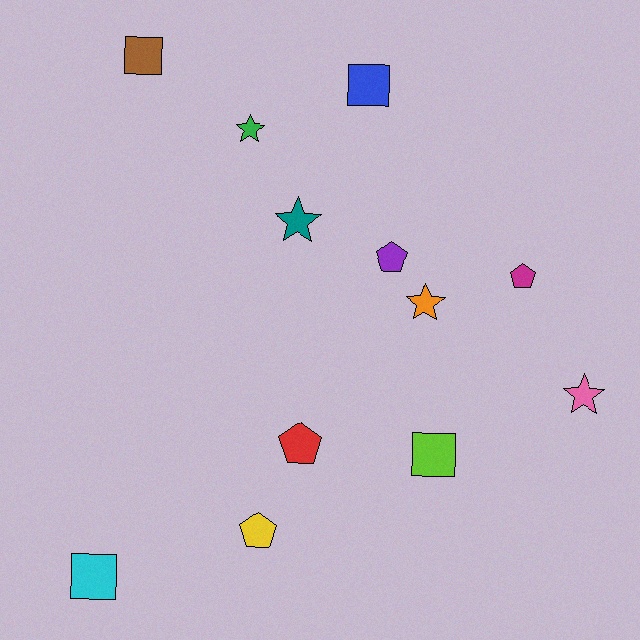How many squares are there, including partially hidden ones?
There are 4 squares.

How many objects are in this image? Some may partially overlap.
There are 12 objects.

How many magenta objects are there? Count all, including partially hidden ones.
There is 1 magenta object.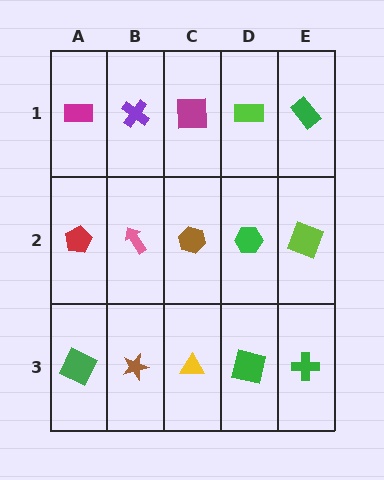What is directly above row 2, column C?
A magenta square.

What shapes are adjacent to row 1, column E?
A lime square (row 2, column E), a lime rectangle (row 1, column D).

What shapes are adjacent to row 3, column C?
A brown hexagon (row 2, column C), a brown star (row 3, column B), a green square (row 3, column D).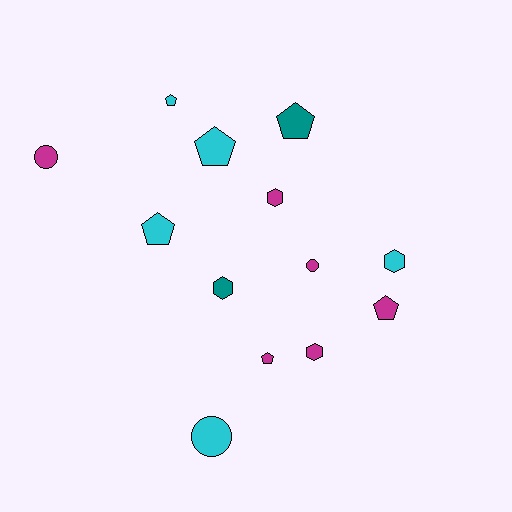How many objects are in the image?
There are 13 objects.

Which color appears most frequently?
Magenta, with 6 objects.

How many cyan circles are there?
There is 1 cyan circle.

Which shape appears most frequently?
Pentagon, with 6 objects.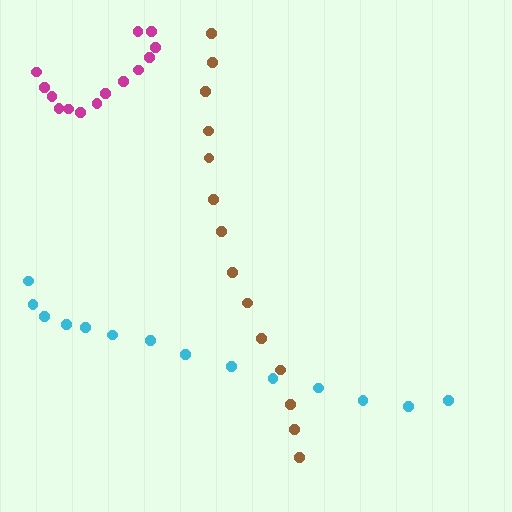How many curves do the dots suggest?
There are 3 distinct paths.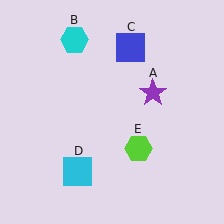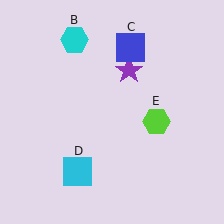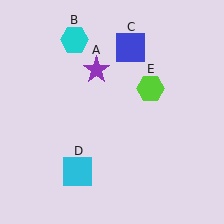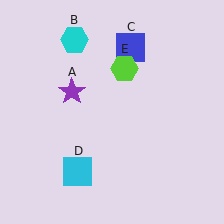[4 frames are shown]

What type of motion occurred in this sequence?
The purple star (object A), lime hexagon (object E) rotated counterclockwise around the center of the scene.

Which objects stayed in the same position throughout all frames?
Cyan hexagon (object B) and blue square (object C) and cyan square (object D) remained stationary.